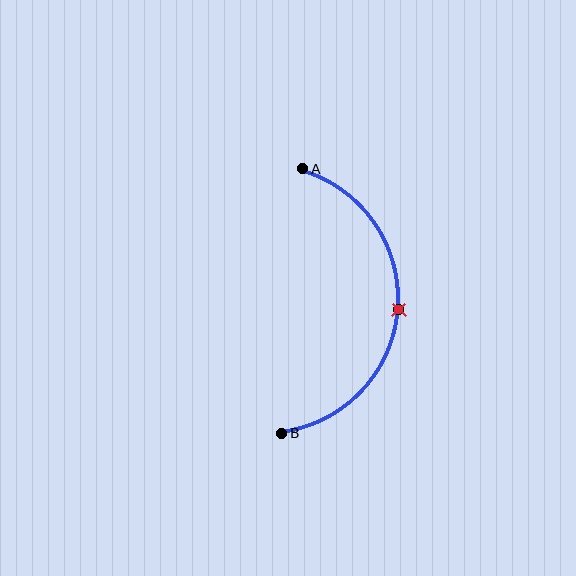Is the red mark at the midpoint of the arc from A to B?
Yes. The red mark lies on the arc at equal arc-length from both A and B — it is the arc midpoint.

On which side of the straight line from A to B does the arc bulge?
The arc bulges to the right of the straight line connecting A and B.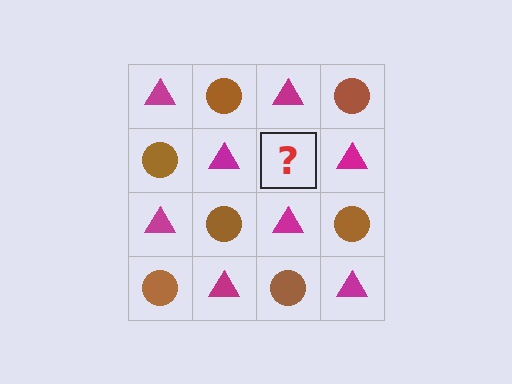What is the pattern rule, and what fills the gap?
The rule is that it alternates magenta triangle and brown circle in a checkerboard pattern. The gap should be filled with a brown circle.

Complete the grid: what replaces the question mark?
The question mark should be replaced with a brown circle.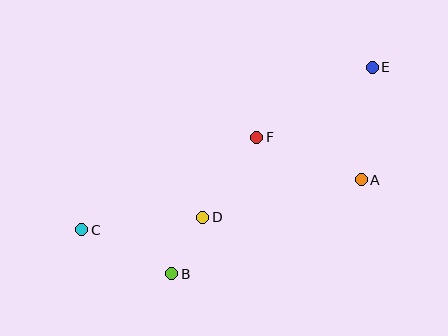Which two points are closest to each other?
Points B and D are closest to each other.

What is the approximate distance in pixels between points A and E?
The distance between A and E is approximately 113 pixels.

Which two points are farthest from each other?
Points C and E are farthest from each other.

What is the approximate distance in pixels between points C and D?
The distance between C and D is approximately 122 pixels.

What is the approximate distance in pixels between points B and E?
The distance between B and E is approximately 287 pixels.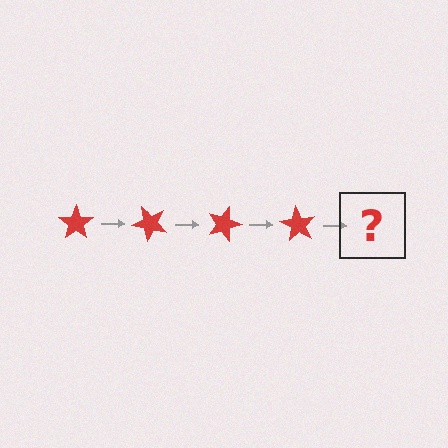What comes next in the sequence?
The next element should be a red star rotated 180 degrees.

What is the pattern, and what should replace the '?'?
The pattern is that the star rotates 45 degrees each step. The '?' should be a red star rotated 180 degrees.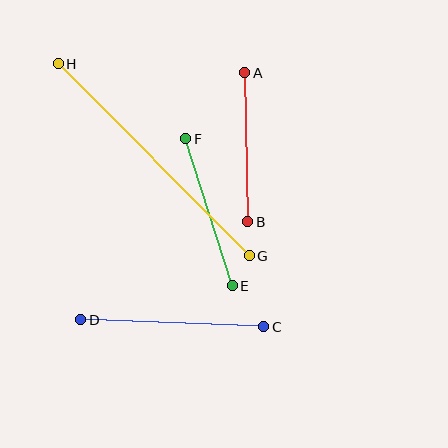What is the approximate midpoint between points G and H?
The midpoint is at approximately (154, 160) pixels.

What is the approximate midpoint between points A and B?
The midpoint is at approximately (246, 147) pixels.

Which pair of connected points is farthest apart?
Points G and H are farthest apart.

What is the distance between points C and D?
The distance is approximately 183 pixels.